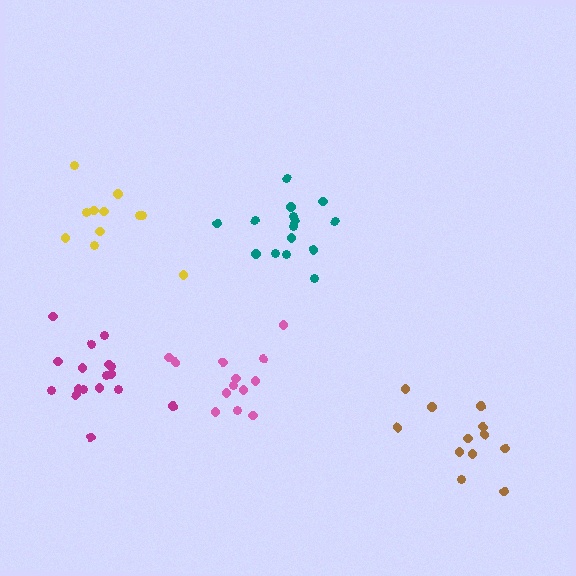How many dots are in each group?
Group 1: 11 dots, Group 2: 15 dots, Group 3: 17 dots, Group 4: 12 dots, Group 5: 13 dots (68 total).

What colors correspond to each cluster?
The clusters are colored: yellow, teal, magenta, brown, pink.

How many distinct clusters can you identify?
There are 5 distinct clusters.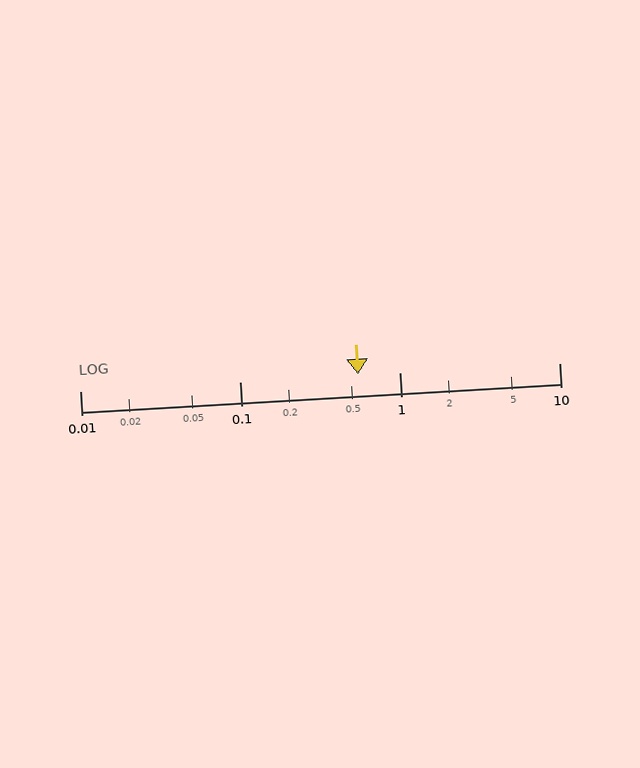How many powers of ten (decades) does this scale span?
The scale spans 3 decades, from 0.01 to 10.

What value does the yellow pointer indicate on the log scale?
The pointer indicates approximately 0.55.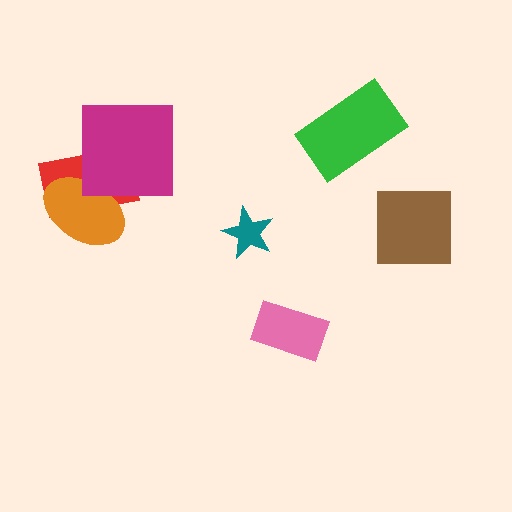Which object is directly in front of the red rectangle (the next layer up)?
The orange ellipse is directly in front of the red rectangle.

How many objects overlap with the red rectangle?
2 objects overlap with the red rectangle.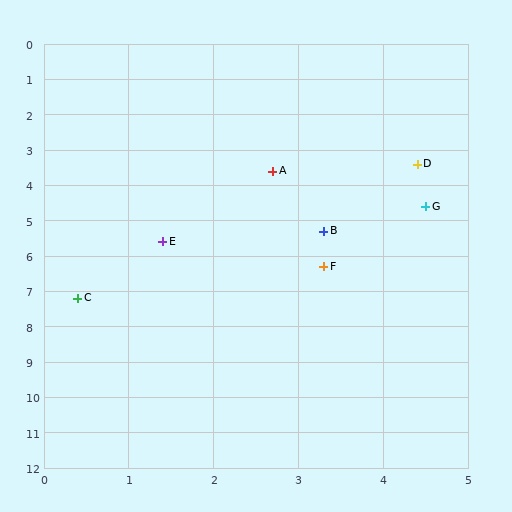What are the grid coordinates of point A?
Point A is at approximately (2.7, 3.6).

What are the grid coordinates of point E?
Point E is at approximately (1.4, 5.6).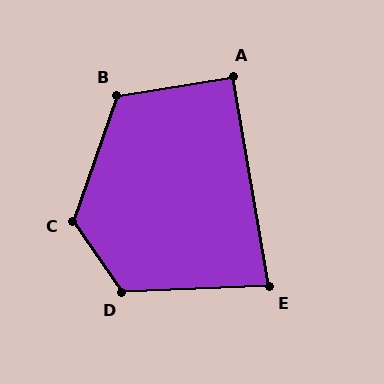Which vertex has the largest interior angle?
C, at approximately 126 degrees.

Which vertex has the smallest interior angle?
E, at approximately 82 degrees.